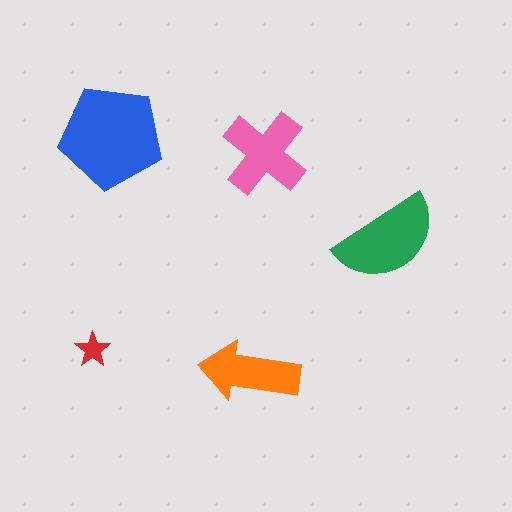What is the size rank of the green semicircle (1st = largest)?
2nd.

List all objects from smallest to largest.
The red star, the orange arrow, the pink cross, the green semicircle, the blue pentagon.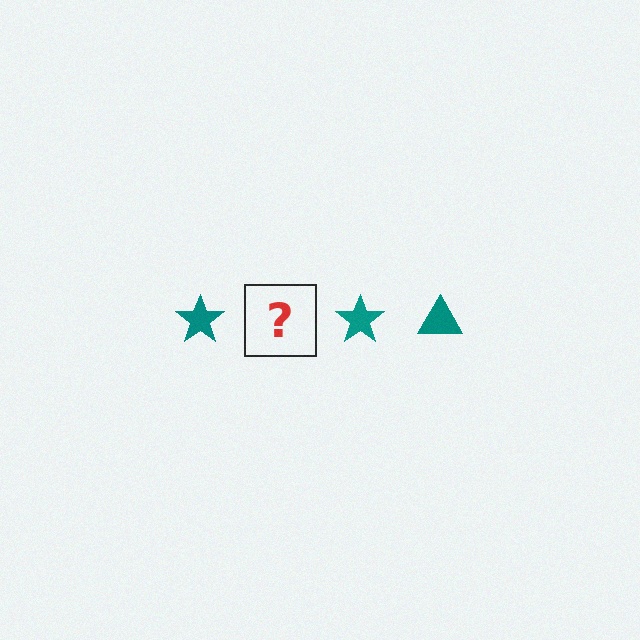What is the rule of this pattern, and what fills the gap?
The rule is that the pattern cycles through star, triangle shapes in teal. The gap should be filled with a teal triangle.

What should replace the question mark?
The question mark should be replaced with a teal triangle.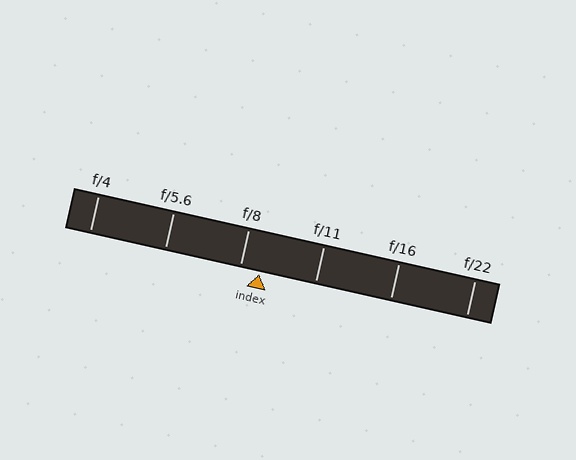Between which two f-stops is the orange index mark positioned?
The index mark is between f/8 and f/11.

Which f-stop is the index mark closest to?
The index mark is closest to f/8.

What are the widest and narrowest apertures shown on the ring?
The widest aperture shown is f/4 and the narrowest is f/22.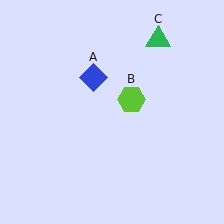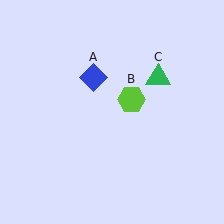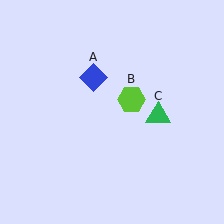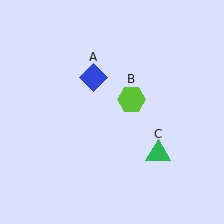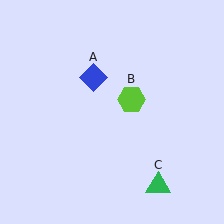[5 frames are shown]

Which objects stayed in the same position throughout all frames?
Blue diamond (object A) and lime hexagon (object B) remained stationary.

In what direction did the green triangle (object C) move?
The green triangle (object C) moved down.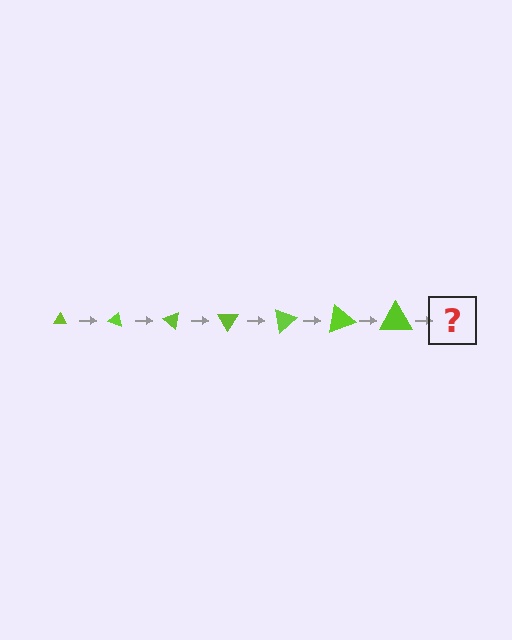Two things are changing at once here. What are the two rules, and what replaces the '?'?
The two rules are that the triangle grows larger each step and it rotates 20 degrees each step. The '?' should be a triangle, larger than the previous one and rotated 140 degrees from the start.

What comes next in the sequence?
The next element should be a triangle, larger than the previous one and rotated 140 degrees from the start.